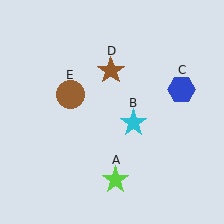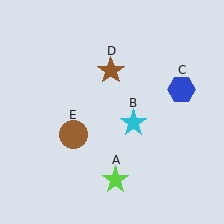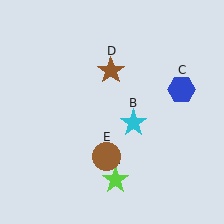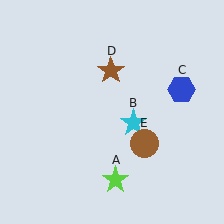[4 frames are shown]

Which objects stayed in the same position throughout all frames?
Lime star (object A) and cyan star (object B) and blue hexagon (object C) and brown star (object D) remained stationary.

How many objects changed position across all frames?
1 object changed position: brown circle (object E).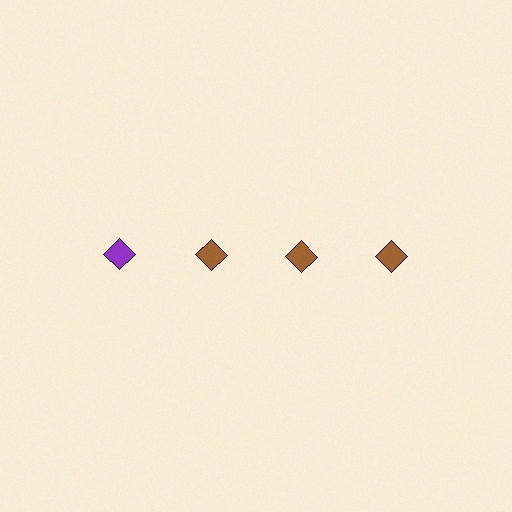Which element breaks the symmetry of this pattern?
The purple diamond in the top row, leftmost column breaks the symmetry. All other shapes are brown diamonds.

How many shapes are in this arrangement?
There are 4 shapes arranged in a grid pattern.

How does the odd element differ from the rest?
It has a different color: purple instead of brown.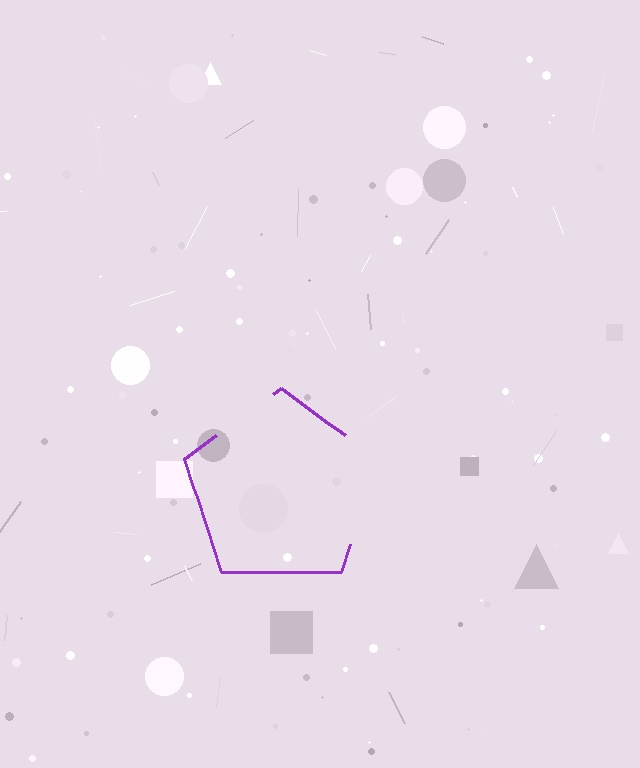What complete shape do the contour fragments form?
The contour fragments form a pentagon.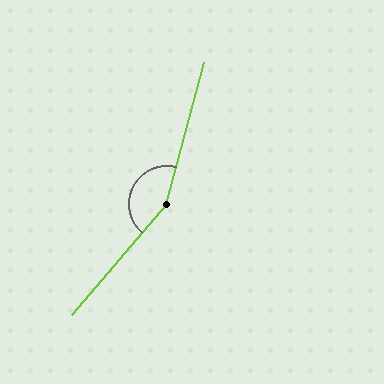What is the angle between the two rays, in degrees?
Approximately 155 degrees.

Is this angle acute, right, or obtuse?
It is obtuse.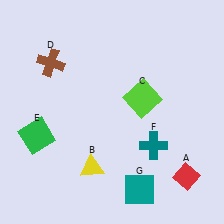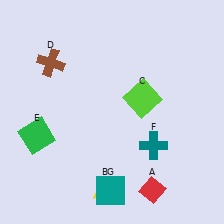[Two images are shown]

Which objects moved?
The objects that moved are: the red diamond (A), the yellow triangle (B), the teal square (G).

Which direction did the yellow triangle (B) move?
The yellow triangle (B) moved down.